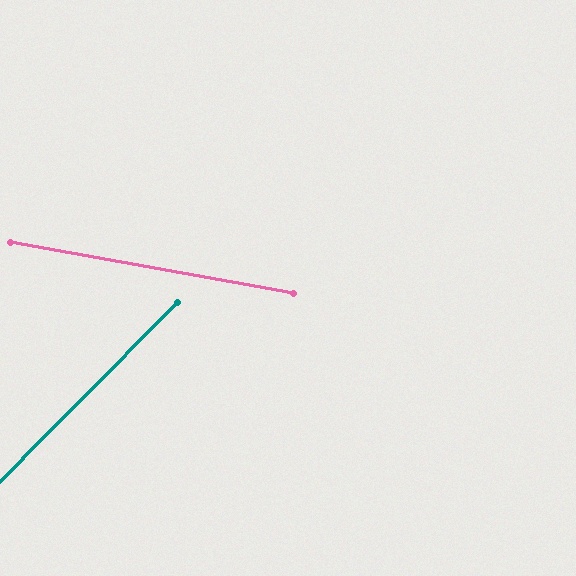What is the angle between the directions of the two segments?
Approximately 55 degrees.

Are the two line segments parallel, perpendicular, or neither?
Neither parallel nor perpendicular — they differ by about 55°.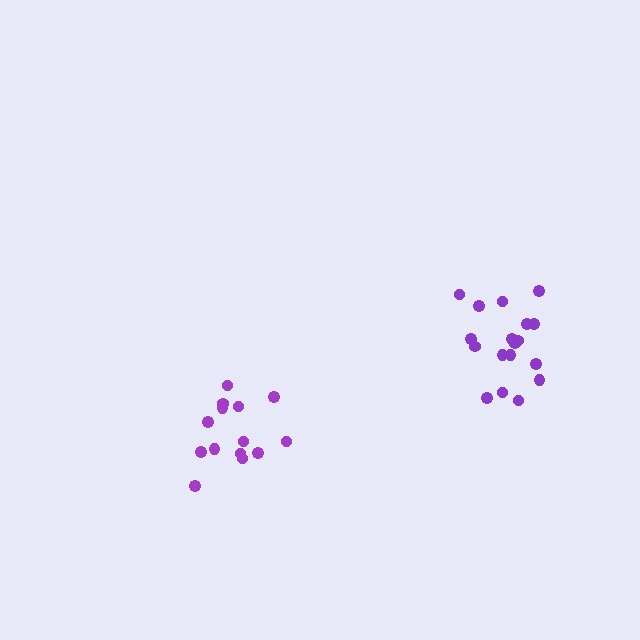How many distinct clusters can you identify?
There are 2 distinct clusters.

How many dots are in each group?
Group 1: 14 dots, Group 2: 18 dots (32 total).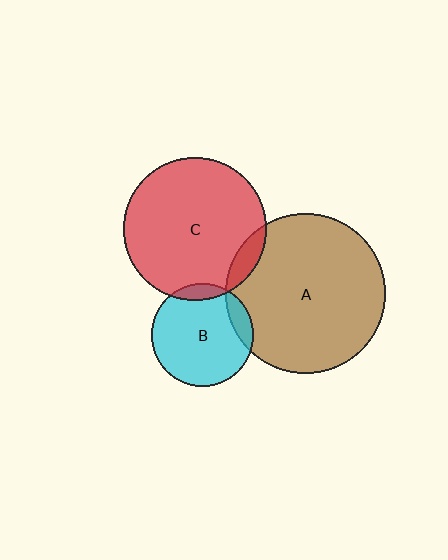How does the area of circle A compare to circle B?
Approximately 2.4 times.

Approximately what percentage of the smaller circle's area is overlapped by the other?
Approximately 10%.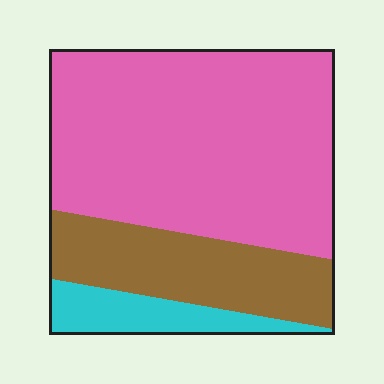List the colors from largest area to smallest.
From largest to smallest: pink, brown, cyan.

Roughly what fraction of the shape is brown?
Brown covers roughly 25% of the shape.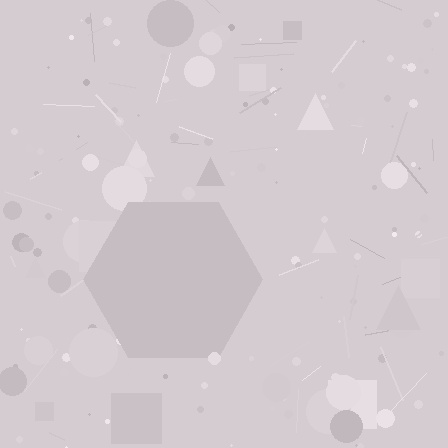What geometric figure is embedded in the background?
A hexagon is embedded in the background.